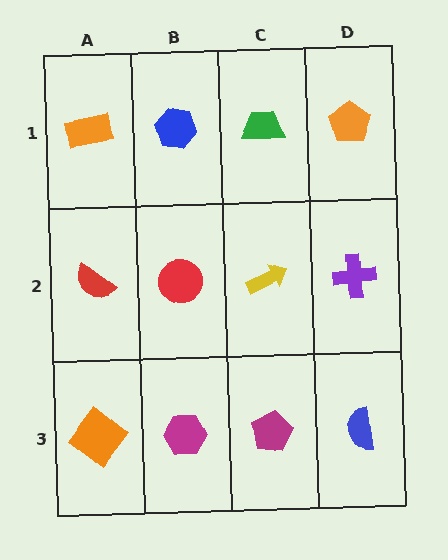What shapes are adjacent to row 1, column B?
A red circle (row 2, column B), an orange rectangle (row 1, column A), a green trapezoid (row 1, column C).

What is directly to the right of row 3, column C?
A blue semicircle.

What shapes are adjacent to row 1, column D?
A purple cross (row 2, column D), a green trapezoid (row 1, column C).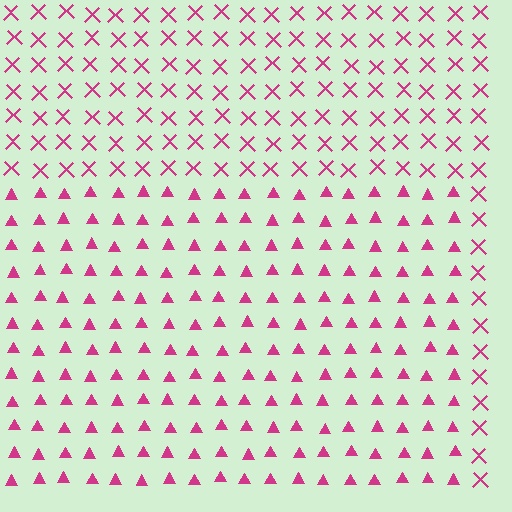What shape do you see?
I see a rectangle.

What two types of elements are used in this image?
The image uses triangles inside the rectangle region and X marks outside it.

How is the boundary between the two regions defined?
The boundary is defined by a change in element shape: triangles inside vs. X marks outside. All elements share the same color and spacing.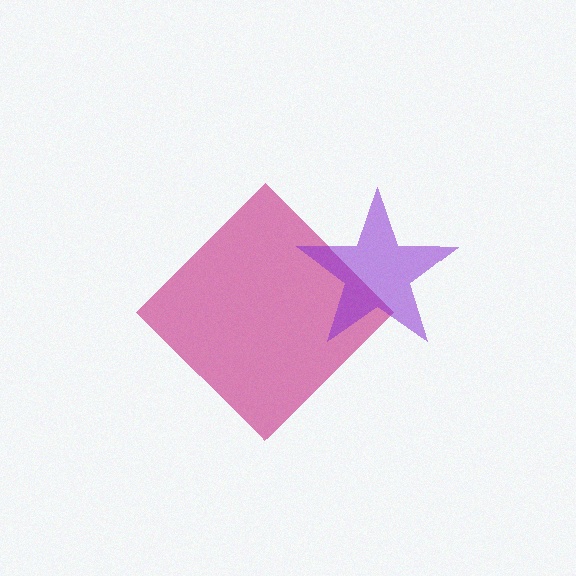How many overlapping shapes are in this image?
There are 2 overlapping shapes in the image.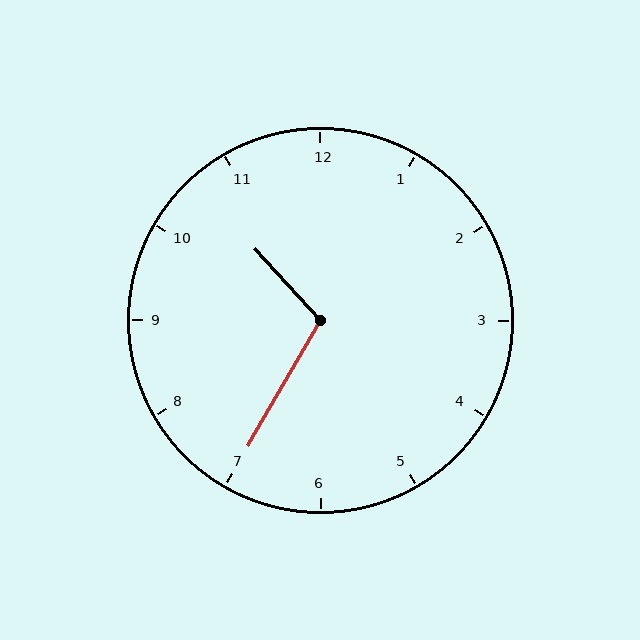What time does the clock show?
10:35.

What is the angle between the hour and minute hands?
Approximately 108 degrees.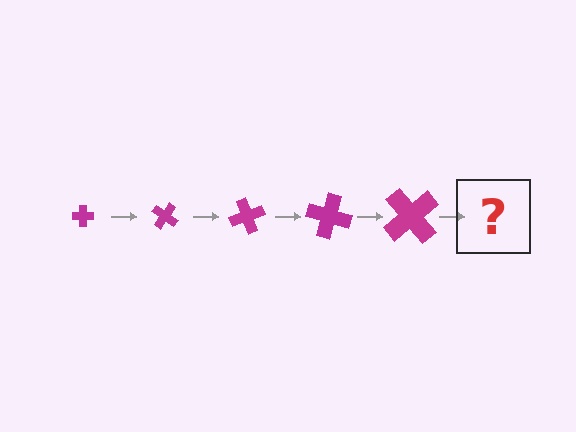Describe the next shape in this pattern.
It should be a cross, larger than the previous one and rotated 175 degrees from the start.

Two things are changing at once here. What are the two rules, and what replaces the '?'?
The two rules are that the cross grows larger each step and it rotates 35 degrees each step. The '?' should be a cross, larger than the previous one and rotated 175 degrees from the start.